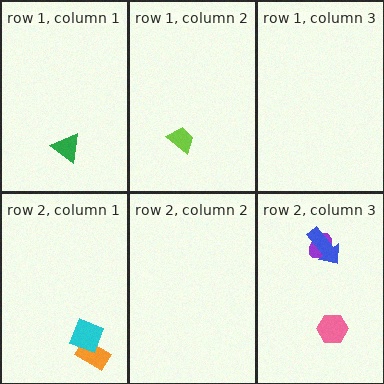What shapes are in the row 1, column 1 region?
The green triangle.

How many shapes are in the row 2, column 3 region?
3.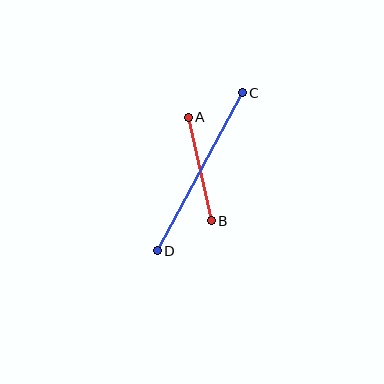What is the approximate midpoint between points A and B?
The midpoint is at approximately (200, 169) pixels.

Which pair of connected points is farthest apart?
Points C and D are farthest apart.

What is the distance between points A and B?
The distance is approximately 106 pixels.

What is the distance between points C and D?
The distance is approximately 180 pixels.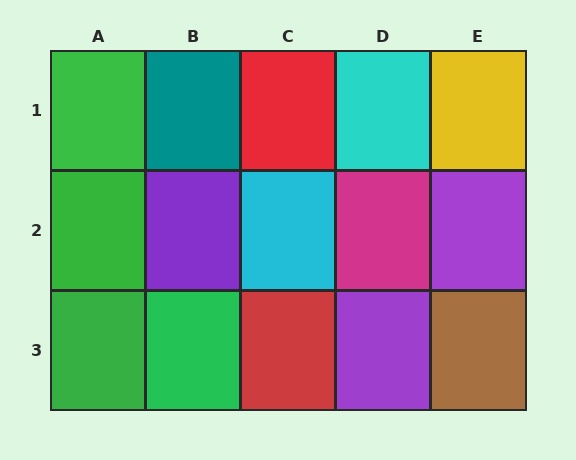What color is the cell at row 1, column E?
Yellow.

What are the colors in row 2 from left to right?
Green, purple, cyan, magenta, purple.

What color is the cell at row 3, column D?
Purple.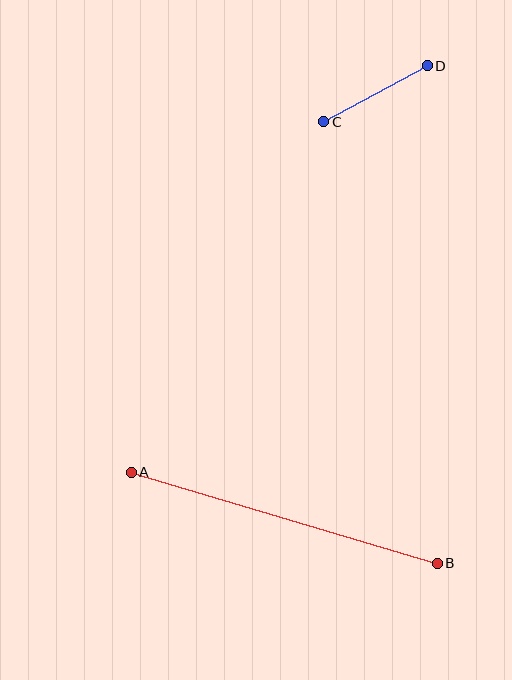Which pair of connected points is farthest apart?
Points A and B are farthest apart.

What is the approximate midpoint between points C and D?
The midpoint is at approximately (376, 94) pixels.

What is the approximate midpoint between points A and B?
The midpoint is at approximately (284, 518) pixels.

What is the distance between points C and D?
The distance is approximately 117 pixels.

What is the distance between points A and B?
The distance is approximately 319 pixels.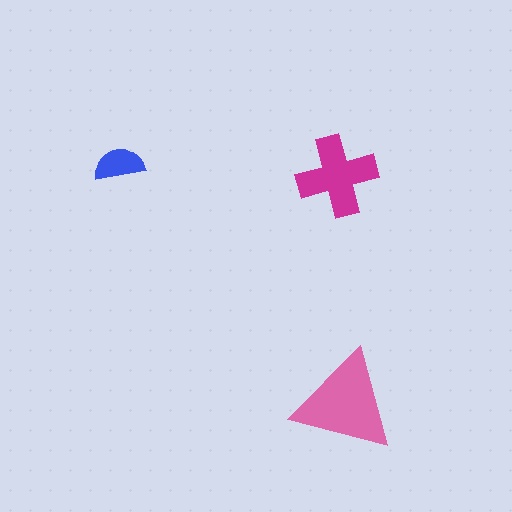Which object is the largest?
The pink triangle.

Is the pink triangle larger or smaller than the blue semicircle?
Larger.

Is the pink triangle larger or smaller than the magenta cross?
Larger.